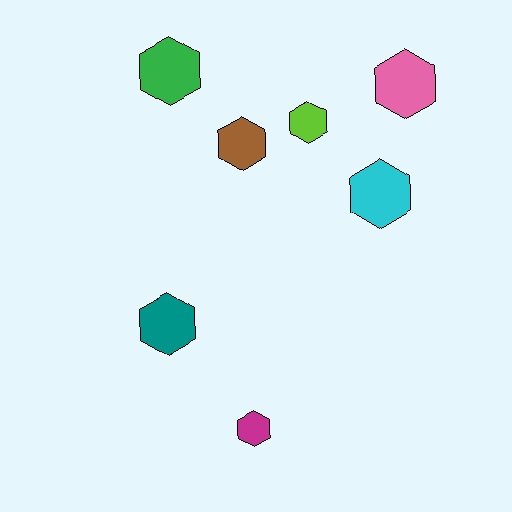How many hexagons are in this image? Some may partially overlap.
There are 7 hexagons.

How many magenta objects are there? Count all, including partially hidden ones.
There is 1 magenta object.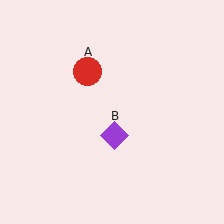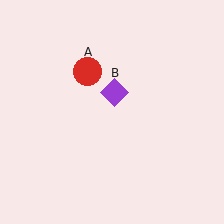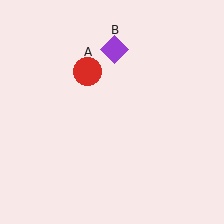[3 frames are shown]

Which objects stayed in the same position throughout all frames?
Red circle (object A) remained stationary.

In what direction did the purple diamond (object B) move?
The purple diamond (object B) moved up.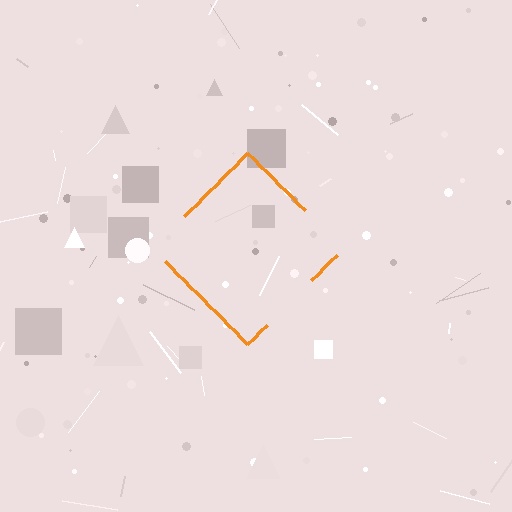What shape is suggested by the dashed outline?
The dashed outline suggests a diamond.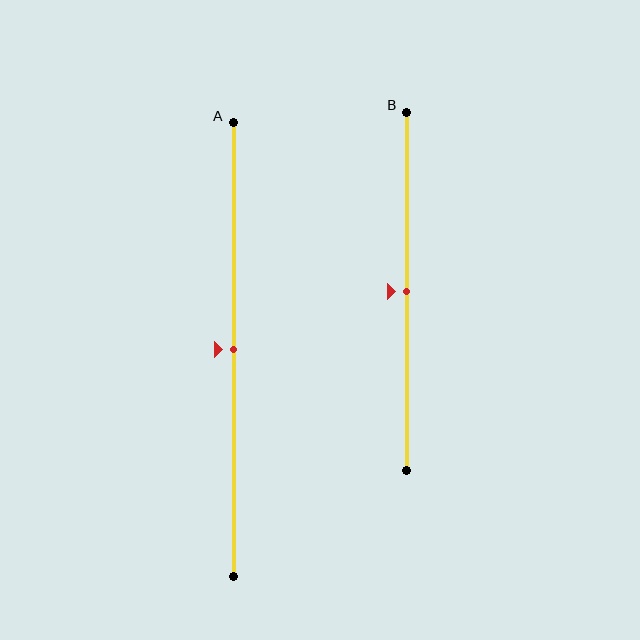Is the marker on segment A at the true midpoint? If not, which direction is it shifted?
Yes, the marker on segment A is at the true midpoint.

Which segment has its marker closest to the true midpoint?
Segment A has its marker closest to the true midpoint.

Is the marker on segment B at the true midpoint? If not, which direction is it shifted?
Yes, the marker on segment B is at the true midpoint.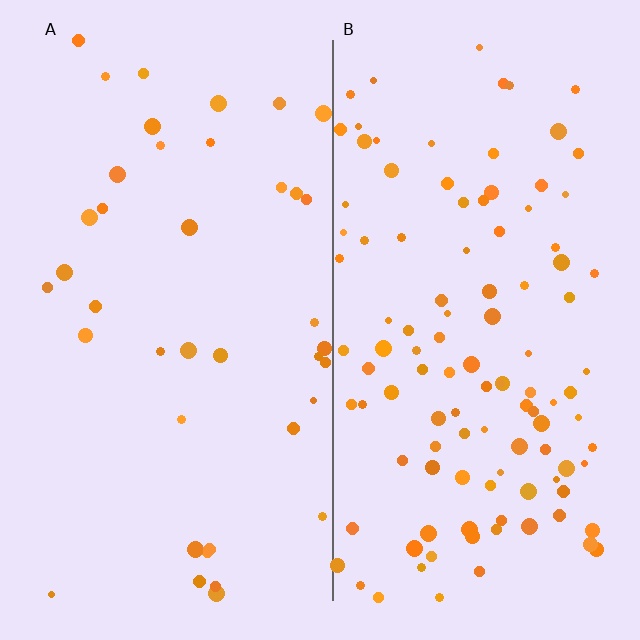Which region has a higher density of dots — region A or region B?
B (the right).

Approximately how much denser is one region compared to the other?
Approximately 2.9× — region B over region A.